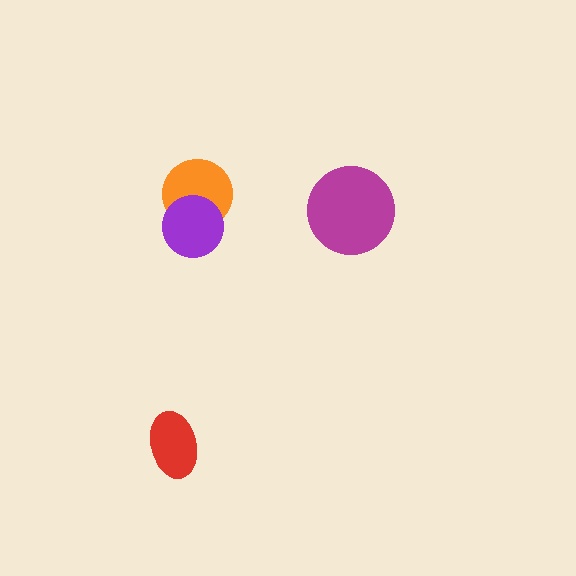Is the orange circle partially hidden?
Yes, it is partially covered by another shape.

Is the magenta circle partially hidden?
No, no other shape covers it.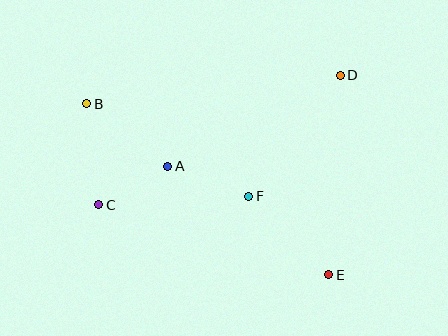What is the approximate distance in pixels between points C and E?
The distance between C and E is approximately 240 pixels.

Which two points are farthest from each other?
Points B and E are farthest from each other.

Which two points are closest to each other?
Points A and C are closest to each other.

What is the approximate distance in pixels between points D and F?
The distance between D and F is approximately 152 pixels.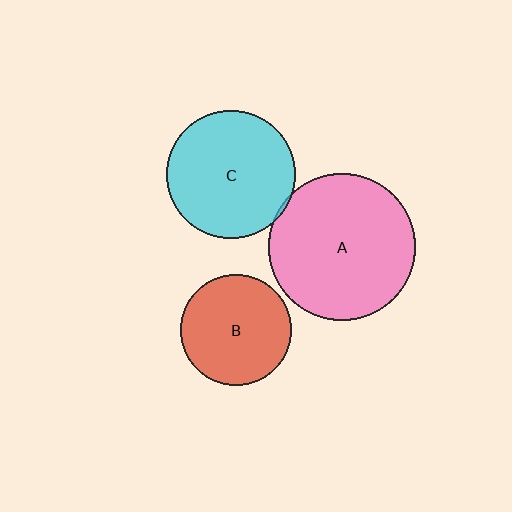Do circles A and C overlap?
Yes.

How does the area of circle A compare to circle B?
Approximately 1.7 times.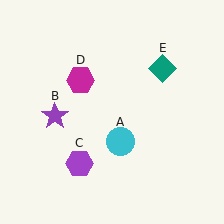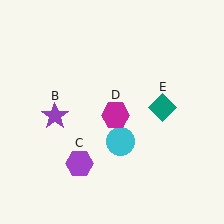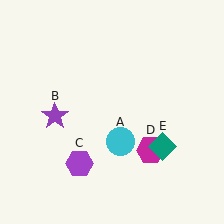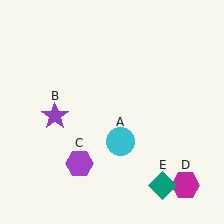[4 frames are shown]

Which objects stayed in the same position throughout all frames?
Cyan circle (object A) and purple star (object B) and purple hexagon (object C) remained stationary.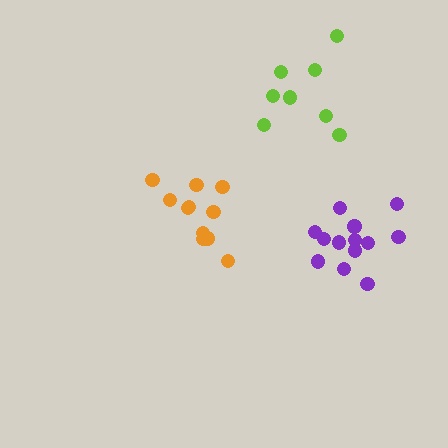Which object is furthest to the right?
The purple cluster is rightmost.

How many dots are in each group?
Group 1: 13 dots, Group 2: 8 dots, Group 3: 11 dots (32 total).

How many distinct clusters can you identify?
There are 3 distinct clusters.